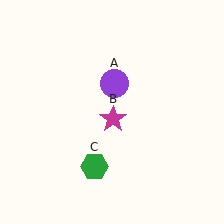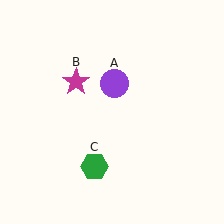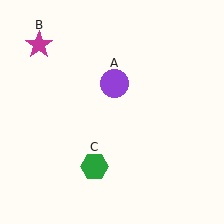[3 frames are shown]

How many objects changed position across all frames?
1 object changed position: magenta star (object B).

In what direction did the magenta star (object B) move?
The magenta star (object B) moved up and to the left.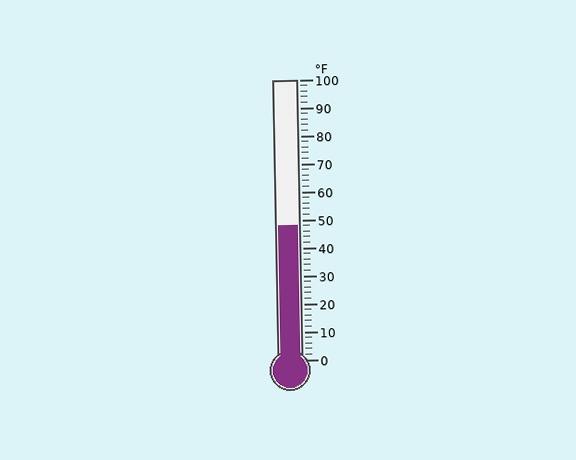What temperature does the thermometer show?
The thermometer shows approximately 48°F.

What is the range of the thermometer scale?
The thermometer scale ranges from 0°F to 100°F.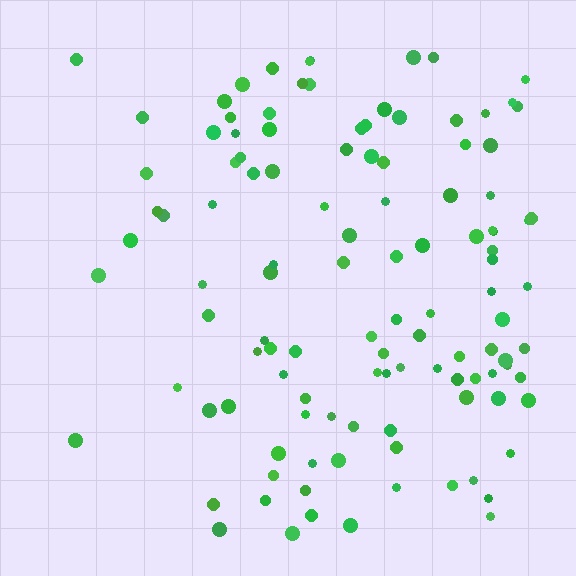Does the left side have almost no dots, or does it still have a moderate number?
Still a moderate number, just noticeably fewer than the right.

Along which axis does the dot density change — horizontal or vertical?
Horizontal.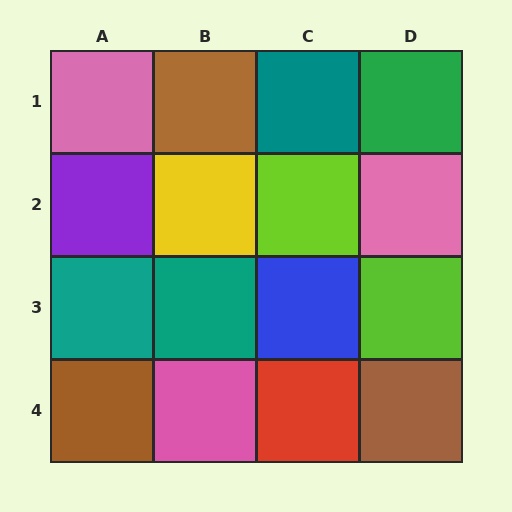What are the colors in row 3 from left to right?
Teal, teal, blue, lime.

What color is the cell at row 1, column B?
Brown.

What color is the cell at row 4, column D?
Brown.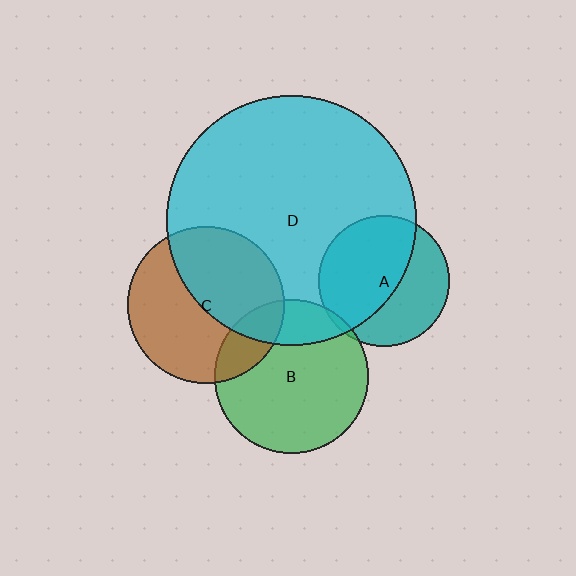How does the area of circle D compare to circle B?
Approximately 2.6 times.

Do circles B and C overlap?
Yes.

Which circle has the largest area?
Circle D (cyan).